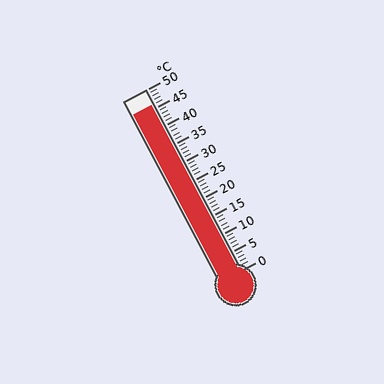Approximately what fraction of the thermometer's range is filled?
The thermometer is filled to approximately 90% of its range.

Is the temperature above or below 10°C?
The temperature is above 10°C.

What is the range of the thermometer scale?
The thermometer scale ranges from 0°C to 50°C.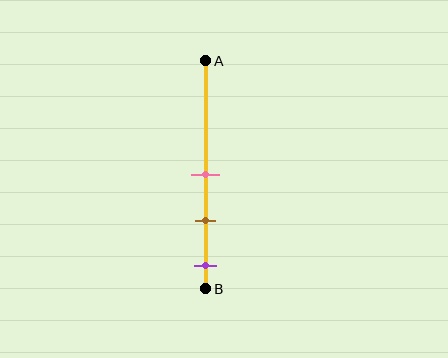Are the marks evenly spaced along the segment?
Yes, the marks are approximately evenly spaced.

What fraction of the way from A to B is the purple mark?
The purple mark is approximately 90% (0.9) of the way from A to B.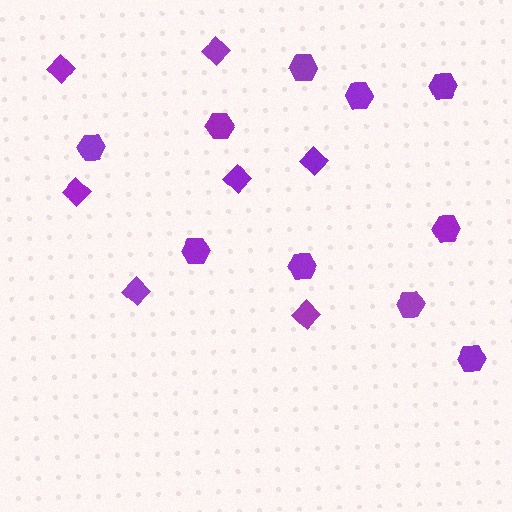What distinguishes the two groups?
There are 2 groups: one group of hexagons (10) and one group of diamonds (7).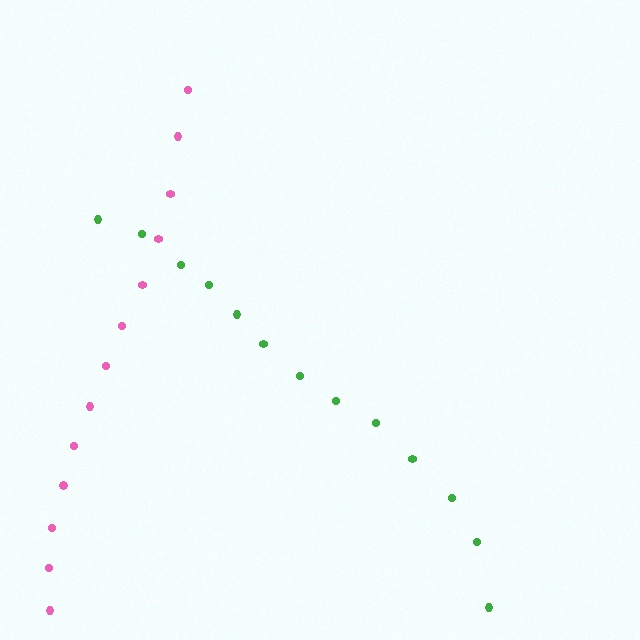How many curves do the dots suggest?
There are 2 distinct paths.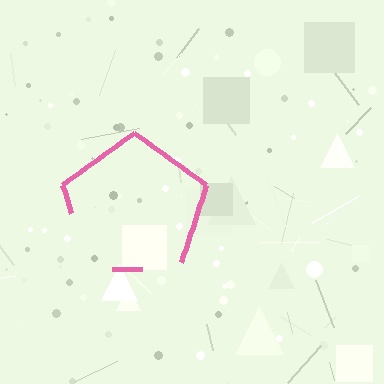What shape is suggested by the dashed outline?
The dashed outline suggests a pentagon.